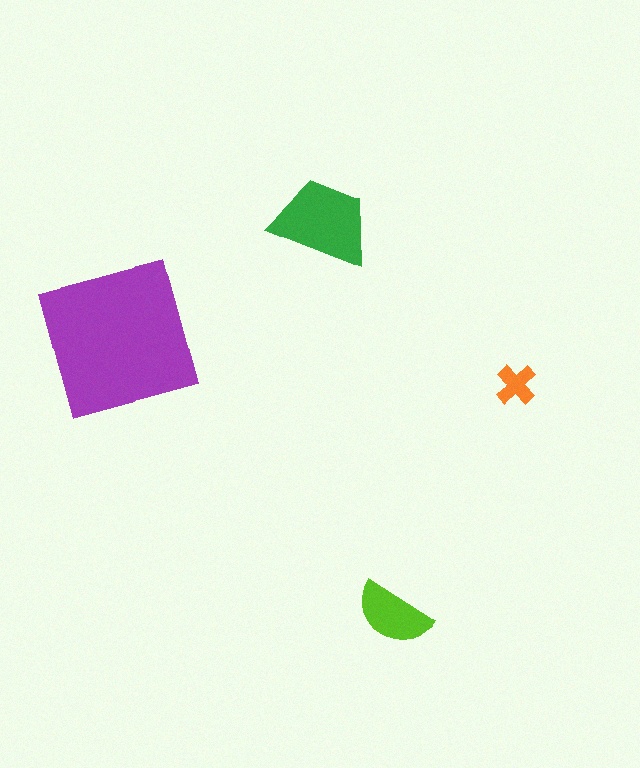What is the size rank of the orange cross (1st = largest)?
4th.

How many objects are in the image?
There are 4 objects in the image.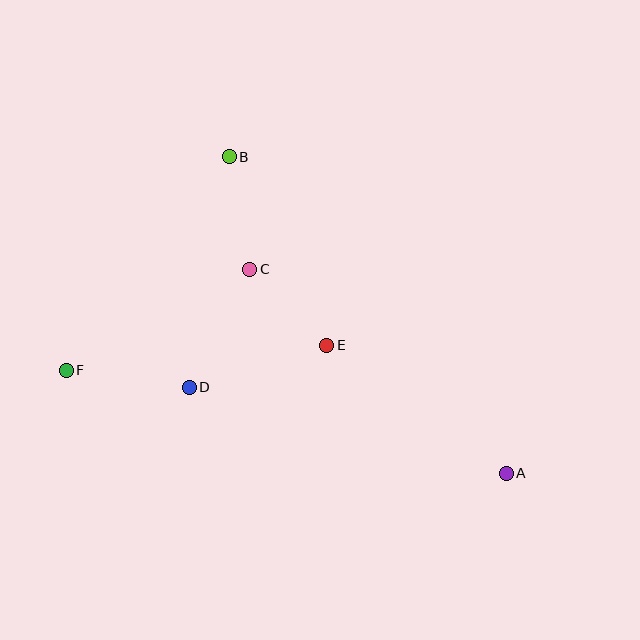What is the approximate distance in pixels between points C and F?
The distance between C and F is approximately 209 pixels.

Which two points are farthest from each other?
Points A and F are farthest from each other.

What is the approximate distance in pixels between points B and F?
The distance between B and F is approximately 268 pixels.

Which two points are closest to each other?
Points C and E are closest to each other.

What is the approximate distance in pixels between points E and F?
The distance between E and F is approximately 262 pixels.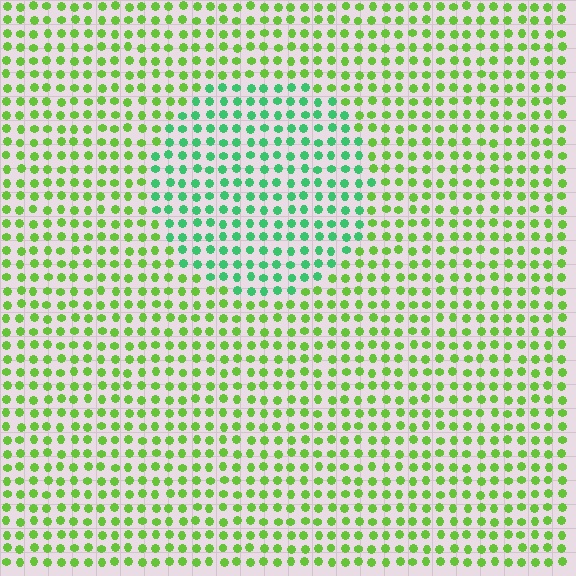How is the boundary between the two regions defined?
The boundary is defined purely by a slight shift in hue (about 42 degrees). Spacing, size, and orientation are identical on both sides.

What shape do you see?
I see a circle.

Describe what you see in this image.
The image is filled with small lime elements in a uniform arrangement. A circle-shaped region is visible where the elements are tinted to a slightly different hue, forming a subtle color boundary.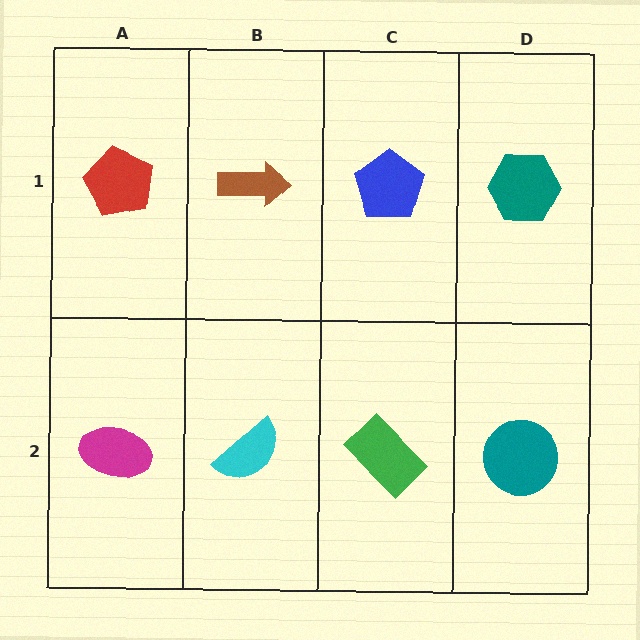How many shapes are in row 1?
4 shapes.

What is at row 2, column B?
A cyan semicircle.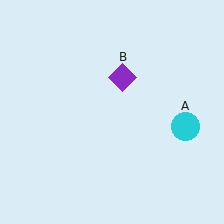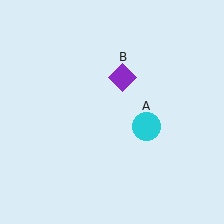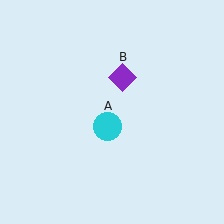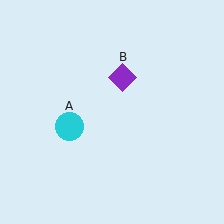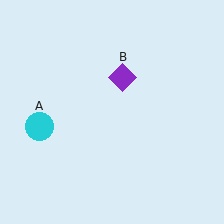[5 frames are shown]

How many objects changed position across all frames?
1 object changed position: cyan circle (object A).